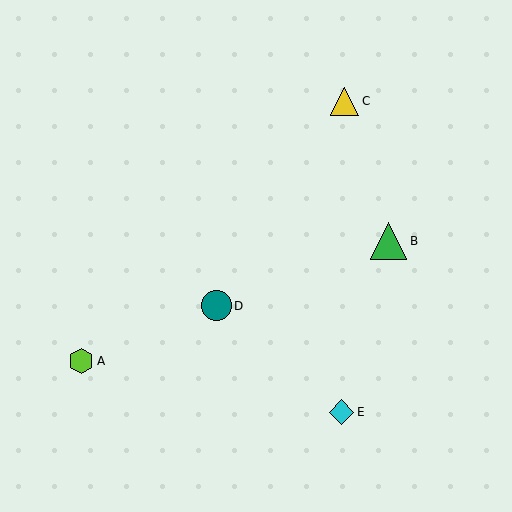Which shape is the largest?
The green triangle (labeled B) is the largest.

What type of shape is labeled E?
Shape E is a cyan diamond.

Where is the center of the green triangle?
The center of the green triangle is at (389, 241).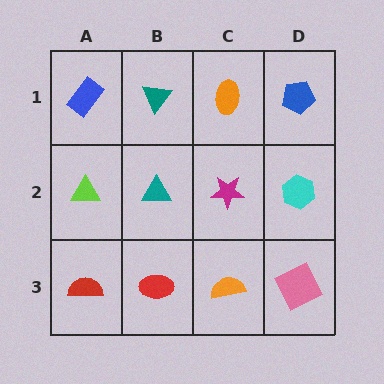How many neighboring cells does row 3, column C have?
3.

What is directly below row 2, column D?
A pink square.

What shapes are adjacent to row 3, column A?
A lime triangle (row 2, column A), a red ellipse (row 3, column B).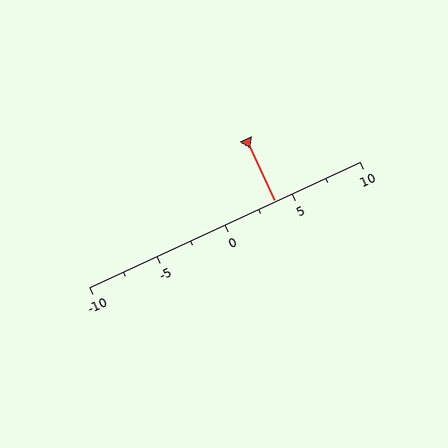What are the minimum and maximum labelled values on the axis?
The axis runs from -10 to 10.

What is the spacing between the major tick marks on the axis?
The major ticks are spaced 5 apart.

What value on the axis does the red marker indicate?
The marker indicates approximately 3.8.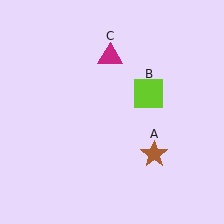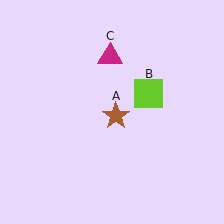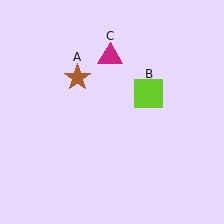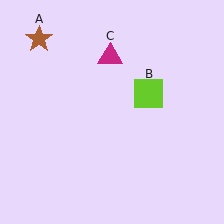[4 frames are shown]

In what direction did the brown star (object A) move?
The brown star (object A) moved up and to the left.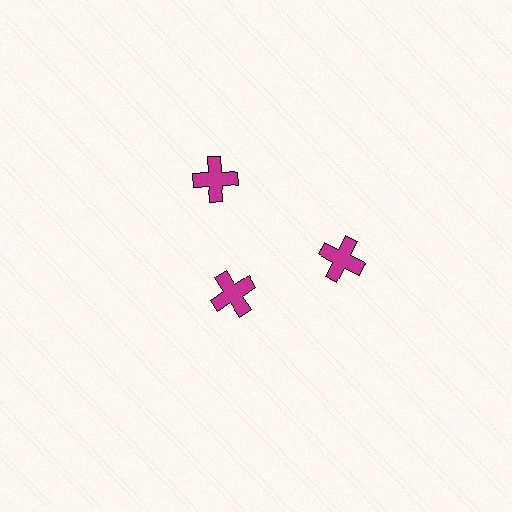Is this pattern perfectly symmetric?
No. The 3 magenta crosses are arranged in a ring, but one element near the 7 o'clock position is pulled inward toward the center, breaking the 3-fold rotational symmetry.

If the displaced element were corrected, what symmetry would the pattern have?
It would have 3-fold rotational symmetry — the pattern would map onto itself every 120 degrees.